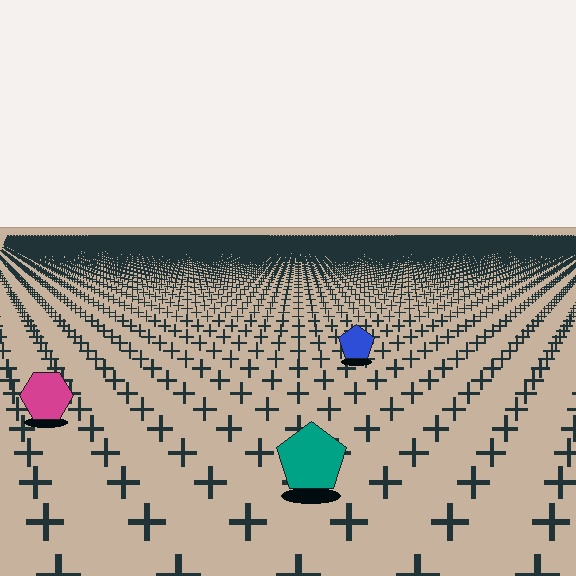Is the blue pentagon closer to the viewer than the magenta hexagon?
No. The magenta hexagon is closer — you can tell from the texture gradient: the ground texture is coarser near it.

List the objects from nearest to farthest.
From nearest to farthest: the teal pentagon, the magenta hexagon, the blue pentagon.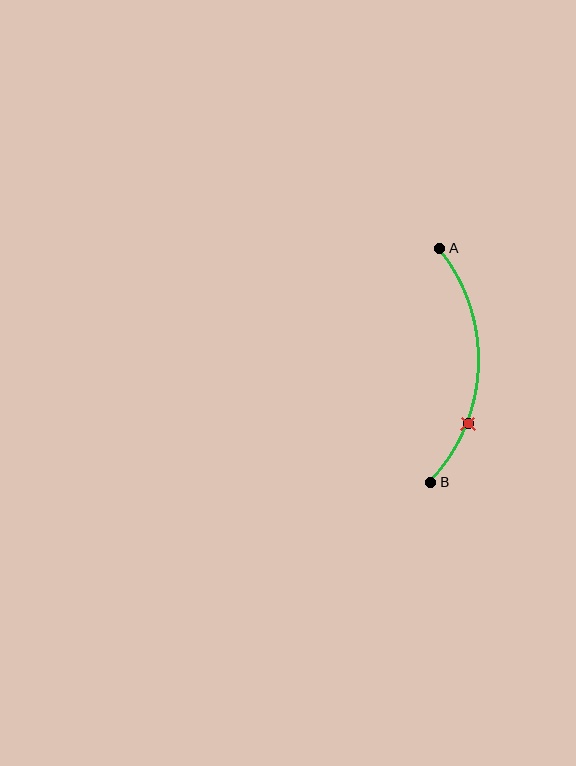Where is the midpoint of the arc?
The arc midpoint is the point on the curve farthest from the straight line joining A and B. It sits to the right of that line.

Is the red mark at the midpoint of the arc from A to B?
No. The red mark lies on the arc but is closer to endpoint B. The arc midpoint would be at the point on the curve equidistant along the arc from both A and B.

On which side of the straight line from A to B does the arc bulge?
The arc bulges to the right of the straight line connecting A and B.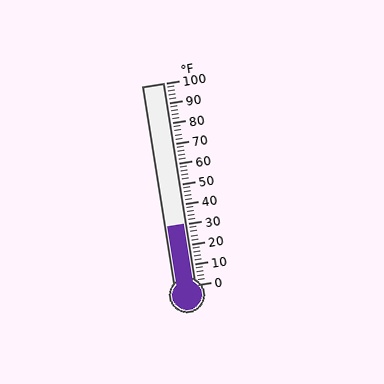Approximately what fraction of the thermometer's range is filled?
The thermometer is filled to approximately 30% of its range.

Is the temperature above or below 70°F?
The temperature is below 70°F.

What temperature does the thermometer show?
The thermometer shows approximately 30°F.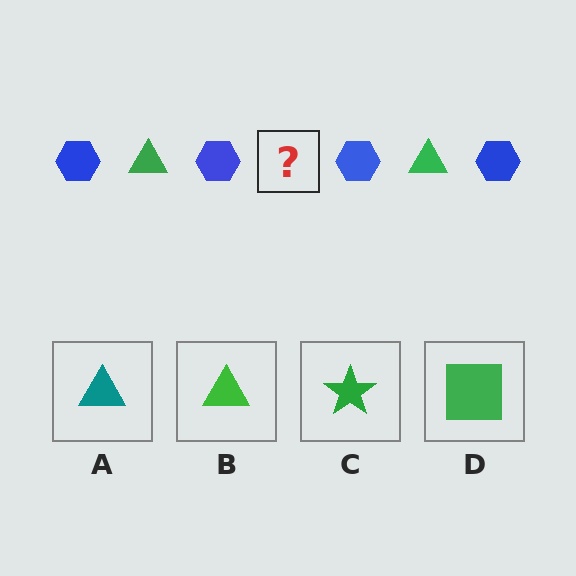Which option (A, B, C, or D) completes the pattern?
B.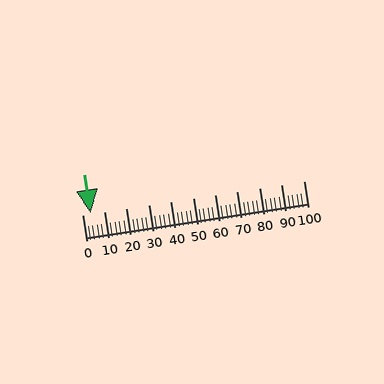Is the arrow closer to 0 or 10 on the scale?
The arrow is closer to 0.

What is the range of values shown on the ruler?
The ruler shows values from 0 to 100.